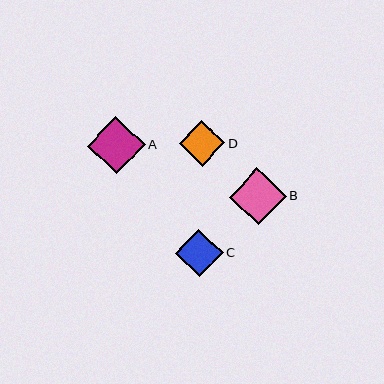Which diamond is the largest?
Diamond A is the largest with a size of approximately 57 pixels.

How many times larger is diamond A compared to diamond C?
Diamond A is approximately 1.2 times the size of diamond C.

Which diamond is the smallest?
Diamond D is the smallest with a size of approximately 45 pixels.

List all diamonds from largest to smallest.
From largest to smallest: A, B, C, D.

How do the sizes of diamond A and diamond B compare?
Diamond A and diamond B are approximately the same size.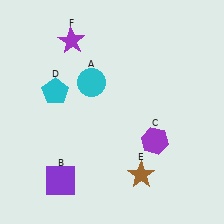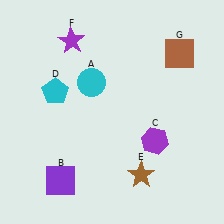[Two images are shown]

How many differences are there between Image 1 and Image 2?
There is 1 difference between the two images.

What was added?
A brown square (G) was added in Image 2.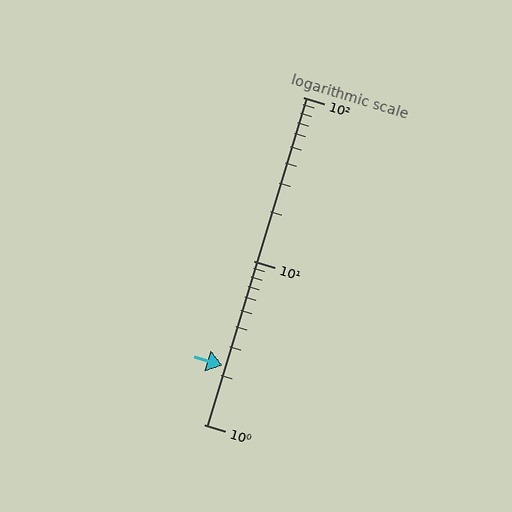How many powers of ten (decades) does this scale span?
The scale spans 2 decades, from 1 to 100.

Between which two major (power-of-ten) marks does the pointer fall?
The pointer is between 1 and 10.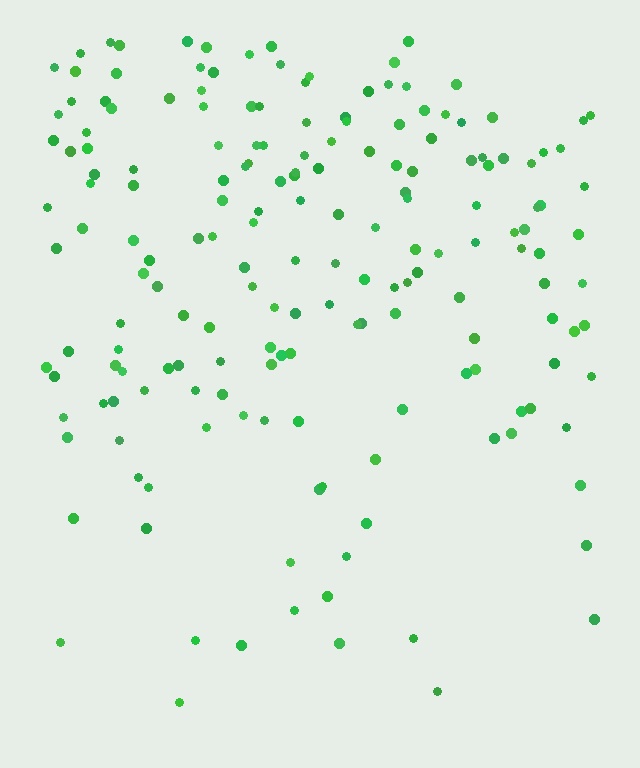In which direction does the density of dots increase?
From bottom to top, with the top side densest.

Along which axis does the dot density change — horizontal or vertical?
Vertical.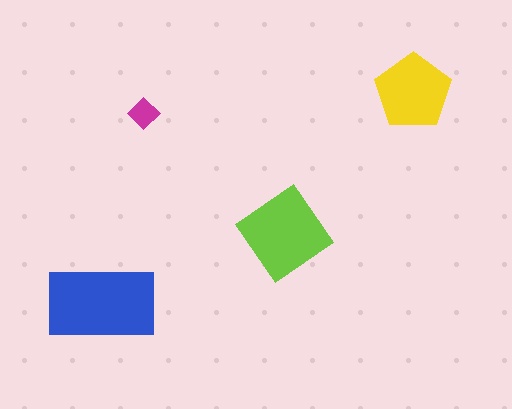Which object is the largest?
The blue rectangle.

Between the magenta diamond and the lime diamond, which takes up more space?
The lime diamond.